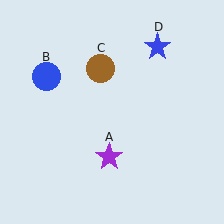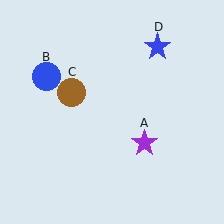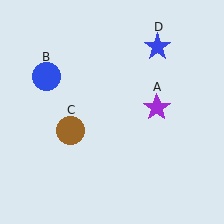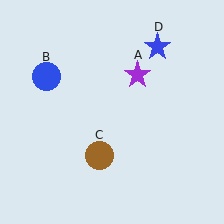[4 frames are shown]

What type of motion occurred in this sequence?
The purple star (object A), brown circle (object C) rotated counterclockwise around the center of the scene.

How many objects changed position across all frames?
2 objects changed position: purple star (object A), brown circle (object C).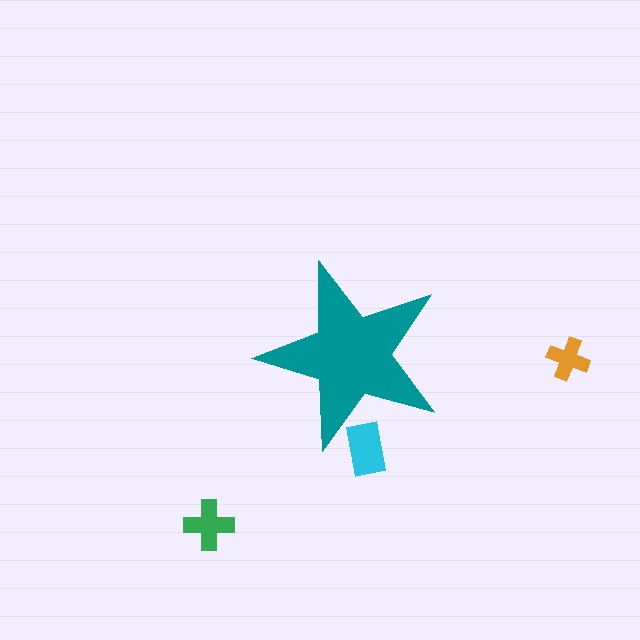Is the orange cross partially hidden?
No, the orange cross is fully visible.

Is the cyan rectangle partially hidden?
Yes, the cyan rectangle is partially hidden behind the teal star.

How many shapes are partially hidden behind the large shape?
1 shape is partially hidden.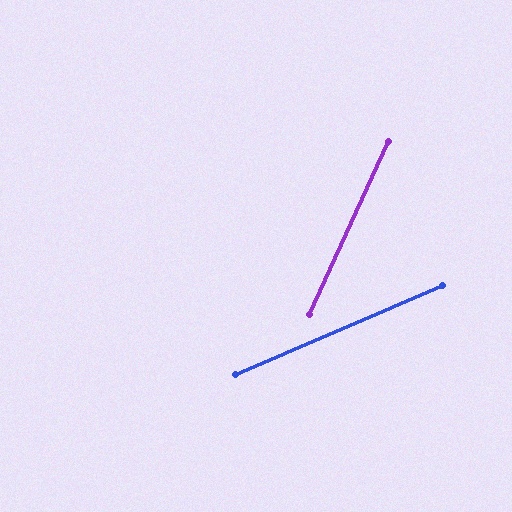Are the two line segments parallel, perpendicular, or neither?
Neither parallel nor perpendicular — they differ by about 42°.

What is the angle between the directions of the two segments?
Approximately 42 degrees.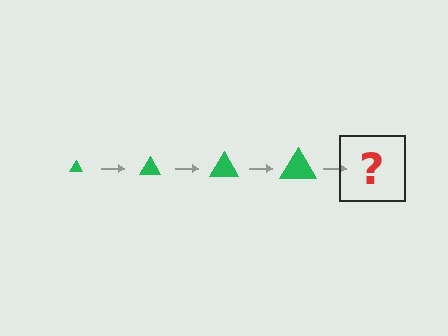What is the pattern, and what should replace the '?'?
The pattern is that the triangle gets progressively larger each step. The '?' should be a green triangle, larger than the previous one.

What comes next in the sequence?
The next element should be a green triangle, larger than the previous one.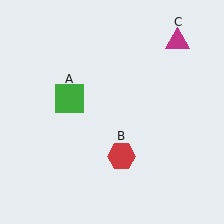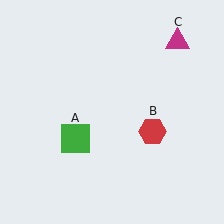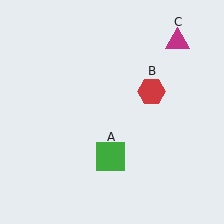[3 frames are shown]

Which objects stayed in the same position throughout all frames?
Magenta triangle (object C) remained stationary.